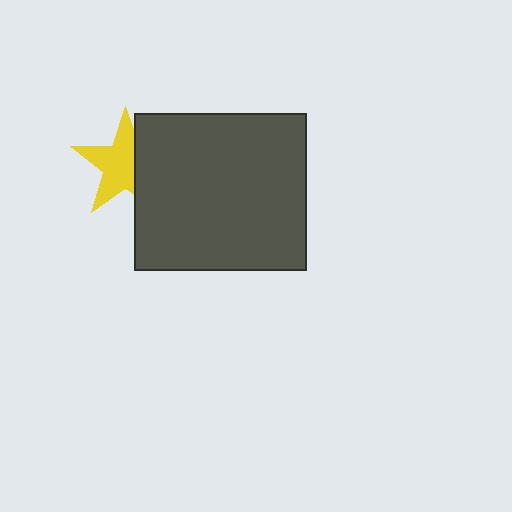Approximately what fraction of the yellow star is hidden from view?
Roughly 37% of the yellow star is hidden behind the dark gray rectangle.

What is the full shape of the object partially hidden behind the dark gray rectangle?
The partially hidden object is a yellow star.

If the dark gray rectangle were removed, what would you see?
You would see the complete yellow star.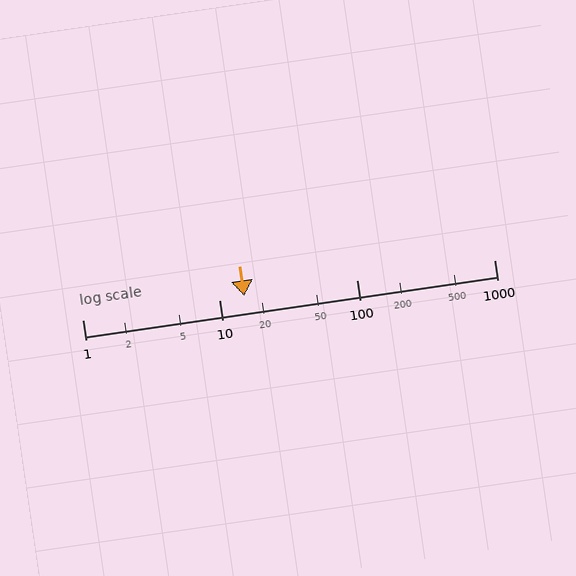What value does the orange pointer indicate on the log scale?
The pointer indicates approximately 15.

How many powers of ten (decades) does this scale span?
The scale spans 3 decades, from 1 to 1000.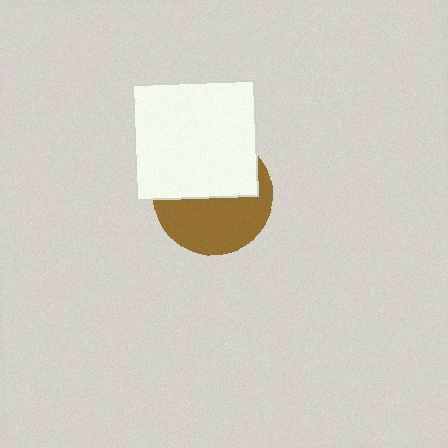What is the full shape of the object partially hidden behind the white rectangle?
The partially hidden object is a brown circle.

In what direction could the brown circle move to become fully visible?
The brown circle could move down. That would shift it out from behind the white rectangle entirely.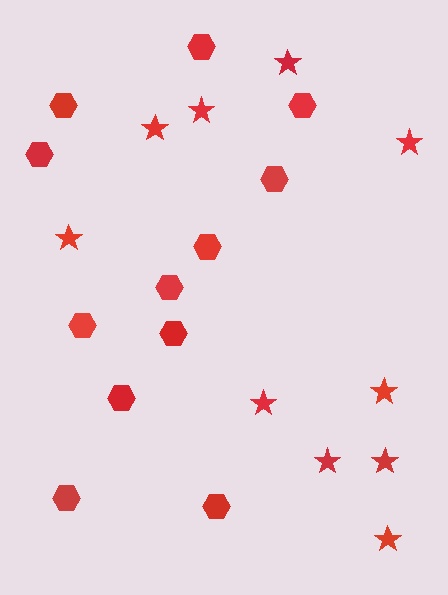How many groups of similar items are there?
There are 2 groups: one group of hexagons (12) and one group of stars (10).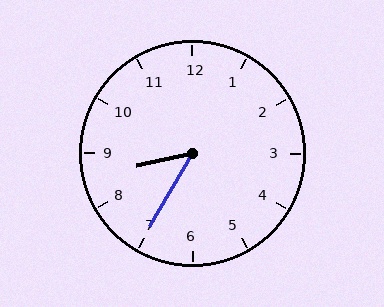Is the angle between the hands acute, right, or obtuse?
It is acute.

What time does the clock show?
8:35.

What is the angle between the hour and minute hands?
Approximately 48 degrees.